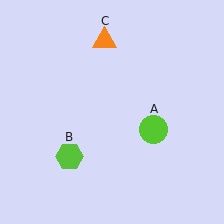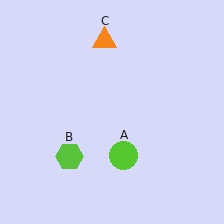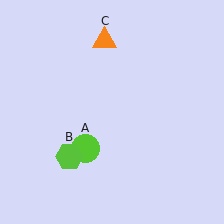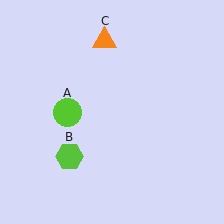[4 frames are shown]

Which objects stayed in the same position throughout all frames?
Lime hexagon (object B) and orange triangle (object C) remained stationary.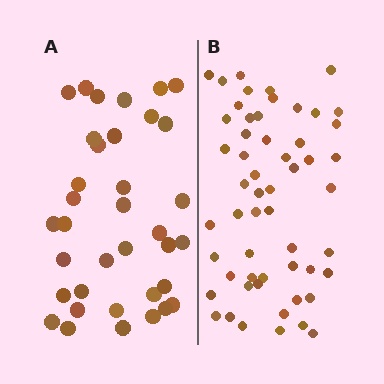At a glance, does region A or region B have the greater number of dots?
Region B (the right region) has more dots.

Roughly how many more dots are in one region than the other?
Region B has approximately 20 more dots than region A.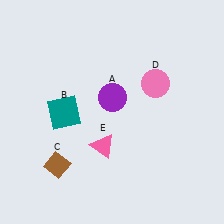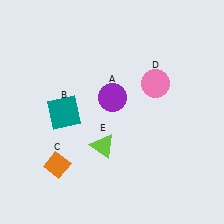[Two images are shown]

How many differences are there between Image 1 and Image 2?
There are 2 differences between the two images.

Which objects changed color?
C changed from brown to orange. E changed from pink to lime.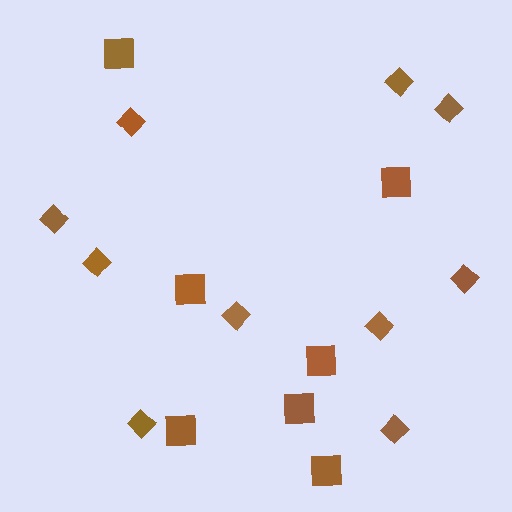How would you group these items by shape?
There are 2 groups: one group of diamonds (10) and one group of squares (7).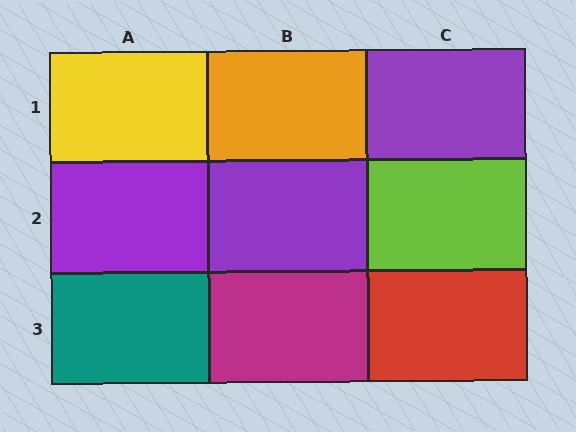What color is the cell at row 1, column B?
Orange.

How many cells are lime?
1 cell is lime.